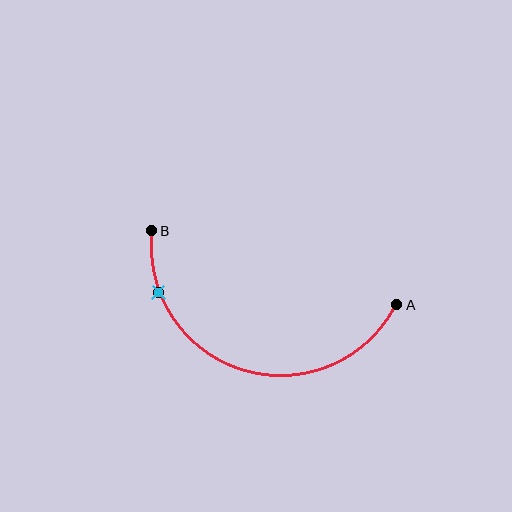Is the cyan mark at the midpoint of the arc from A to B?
No. The cyan mark lies on the arc but is closer to endpoint B. The arc midpoint would be at the point on the curve equidistant along the arc from both A and B.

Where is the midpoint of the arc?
The arc midpoint is the point on the curve farthest from the straight line joining A and B. It sits below that line.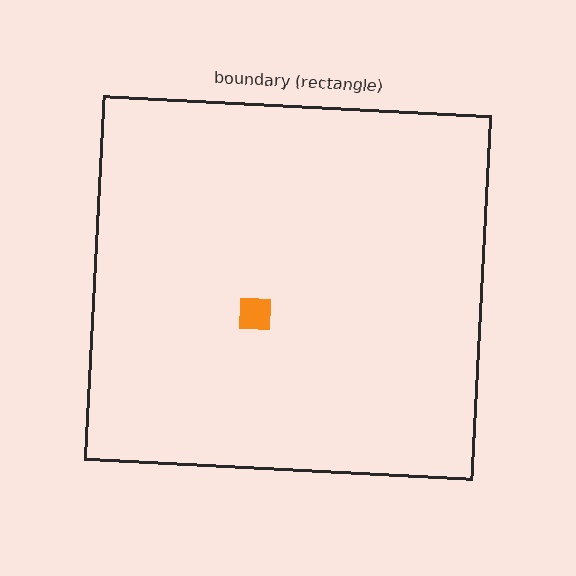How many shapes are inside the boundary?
1 inside, 0 outside.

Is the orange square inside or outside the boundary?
Inside.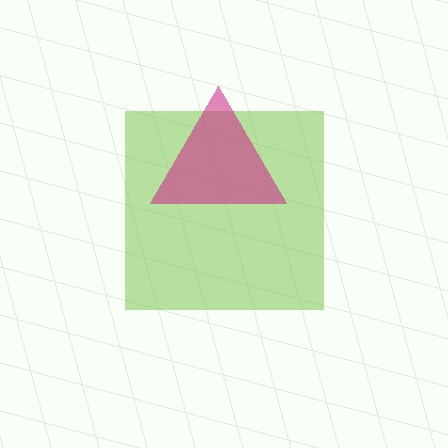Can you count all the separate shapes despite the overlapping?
Yes, there are 2 separate shapes.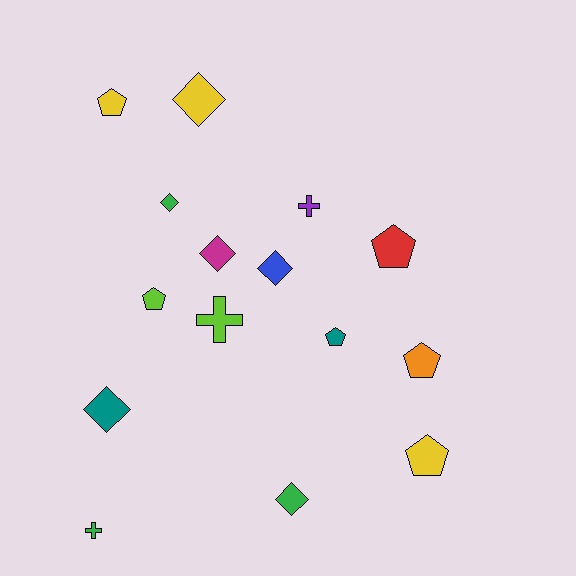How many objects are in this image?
There are 15 objects.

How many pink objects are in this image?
There are no pink objects.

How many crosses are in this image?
There are 3 crosses.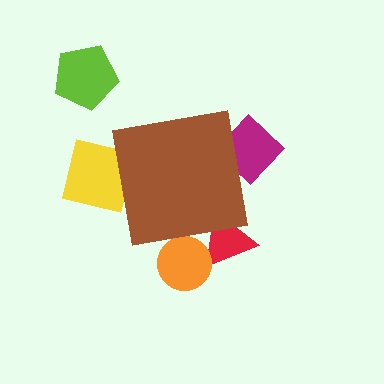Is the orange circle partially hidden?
Yes, the orange circle is partially hidden behind the brown square.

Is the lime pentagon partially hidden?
No, the lime pentagon is fully visible.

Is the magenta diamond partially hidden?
Yes, the magenta diamond is partially hidden behind the brown square.